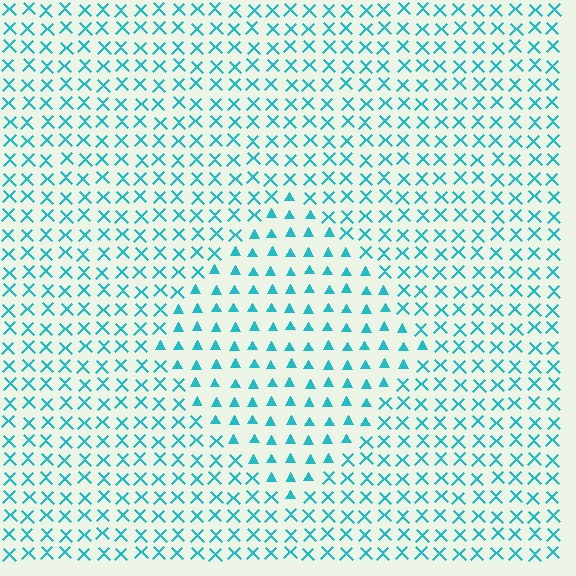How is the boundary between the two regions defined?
The boundary is defined by a change in element shape: triangles inside vs. X marks outside. All elements share the same color and spacing.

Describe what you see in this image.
The image is filled with small cyan elements arranged in a uniform grid. A diamond-shaped region contains triangles, while the surrounding area contains X marks. The boundary is defined purely by the change in element shape.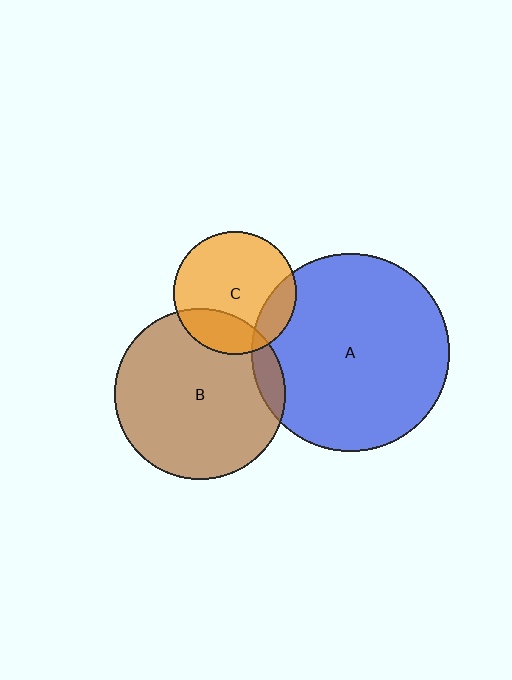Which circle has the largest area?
Circle A (blue).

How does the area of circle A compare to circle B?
Approximately 1.3 times.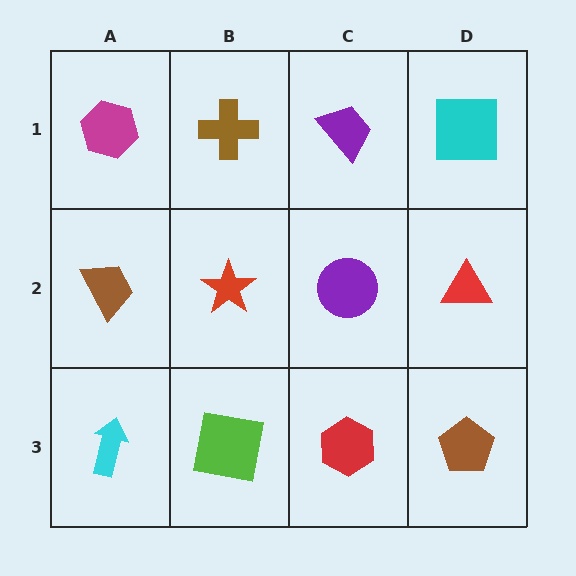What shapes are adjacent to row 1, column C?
A purple circle (row 2, column C), a brown cross (row 1, column B), a cyan square (row 1, column D).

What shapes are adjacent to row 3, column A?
A brown trapezoid (row 2, column A), a lime square (row 3, column B).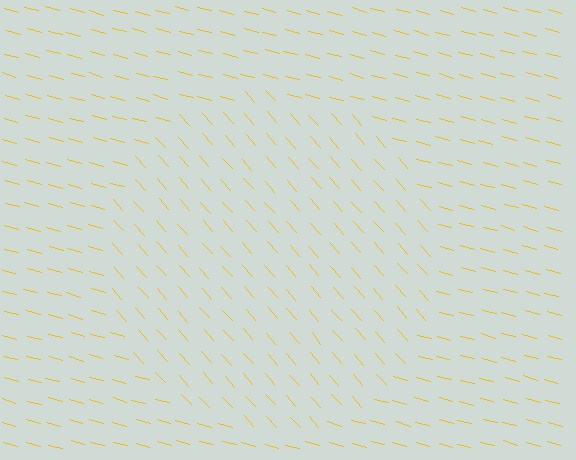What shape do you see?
I see a circle.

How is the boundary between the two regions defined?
The boundary is defined purely by a change in line orientation (approximately 33 degrees difference). All lines are the same color and thickness.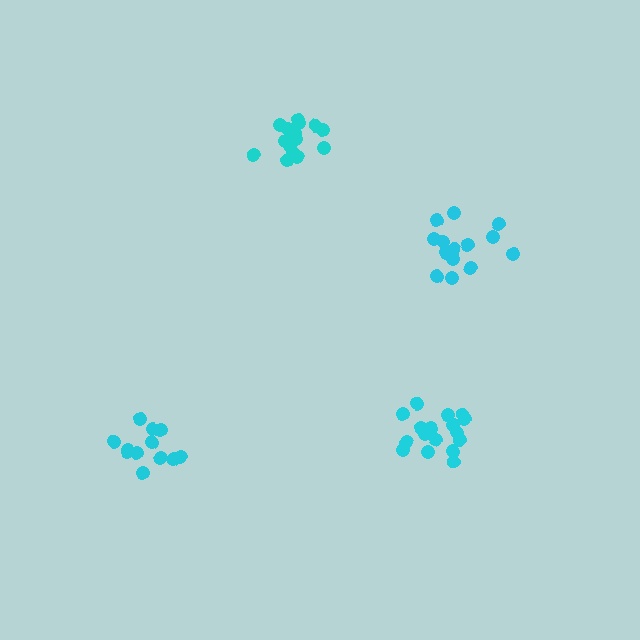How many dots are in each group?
Group 1: 18 dots, Group 2: 17 dots, Group 3: 15 dots, Group 4: 12 dots (62 total).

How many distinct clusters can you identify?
There are 4 distinct clusters.